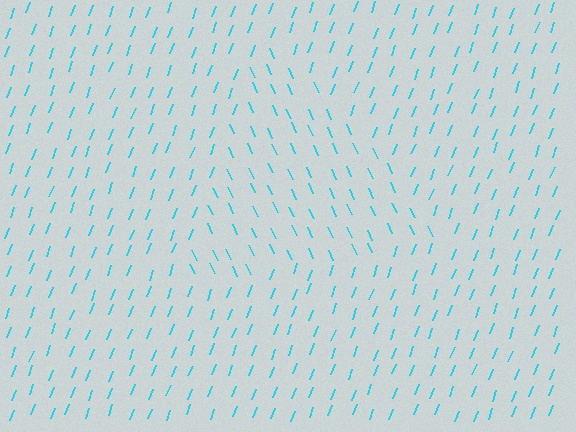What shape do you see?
I see a triangle.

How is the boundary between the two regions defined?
The boundary is defined purely by a change in line orientation (approximately 45 degrees difference). All lines are the same color and thickness.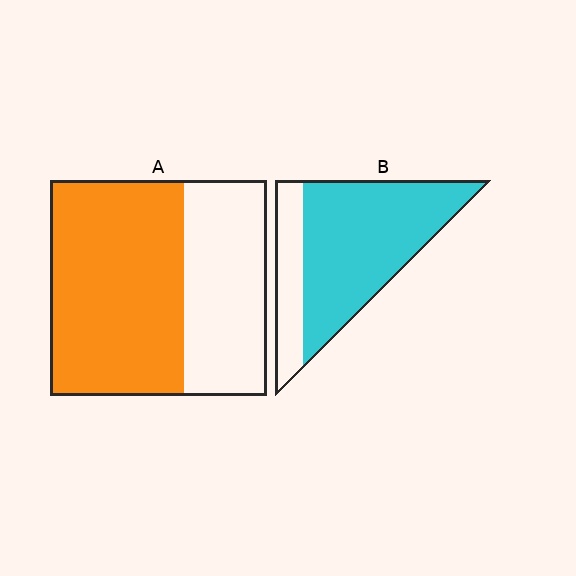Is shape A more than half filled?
Yes.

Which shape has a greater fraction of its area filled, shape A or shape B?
Shape B.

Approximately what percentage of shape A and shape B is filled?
A is approximately 60% and B is approximately 75%.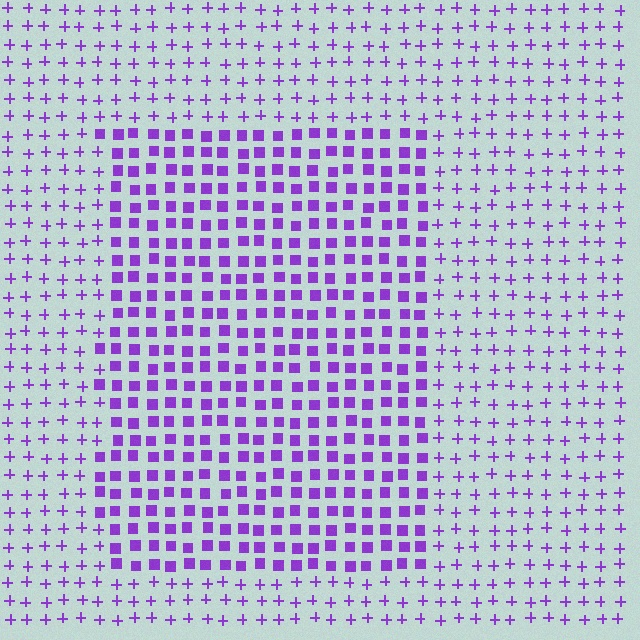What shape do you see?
I see a rectangle.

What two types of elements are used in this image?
The image uses squares inside the rectangle region and plus signs outside it.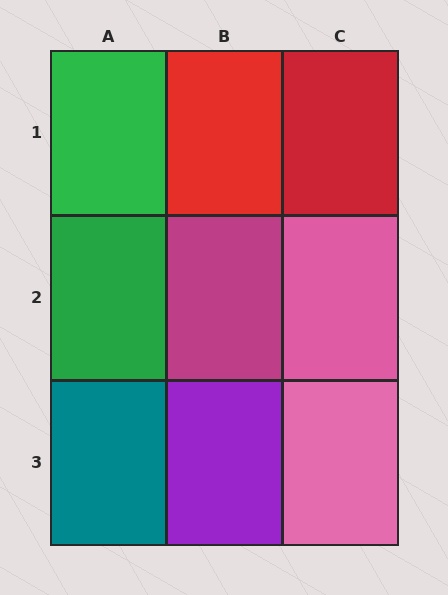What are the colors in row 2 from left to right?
Green, magenta, pink.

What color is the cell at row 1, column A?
Green.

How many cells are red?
2 cells are red.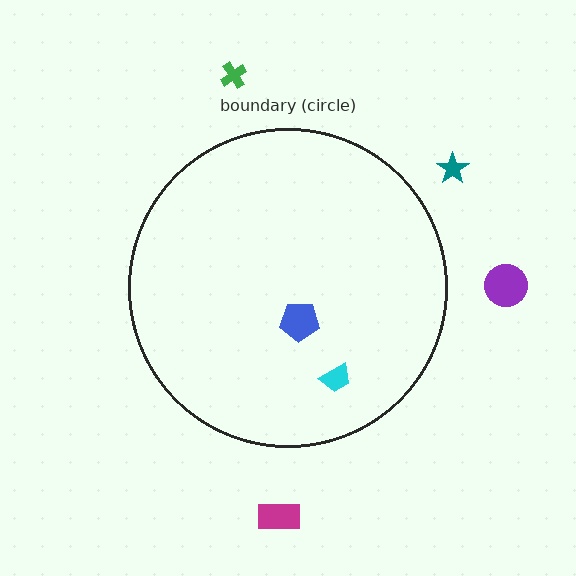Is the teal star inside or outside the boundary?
Outside.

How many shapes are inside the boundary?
2 inside, 4 outside.